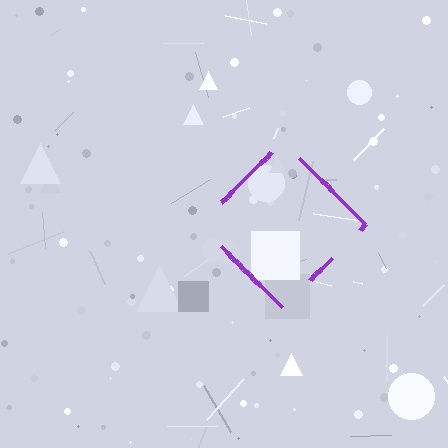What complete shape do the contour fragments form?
The contour fragments form a diamond.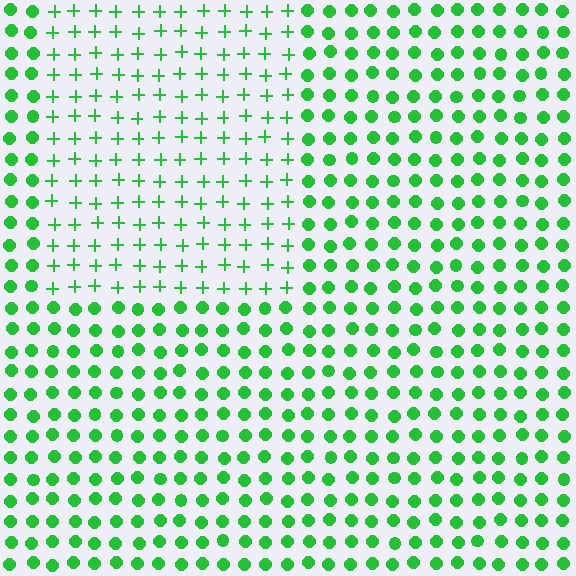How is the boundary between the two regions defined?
The boundary is defined by a change in element shape: plus signs inside vs. circles outside. All elements share the same color and spacing.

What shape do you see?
I see a rectangle.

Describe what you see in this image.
The image is filled with small green elements arranged in a uniform grid. A rectangle-shaped region contains plus signs, while the surrounding area contains circles. The boundary is defined purely by the change in element shape.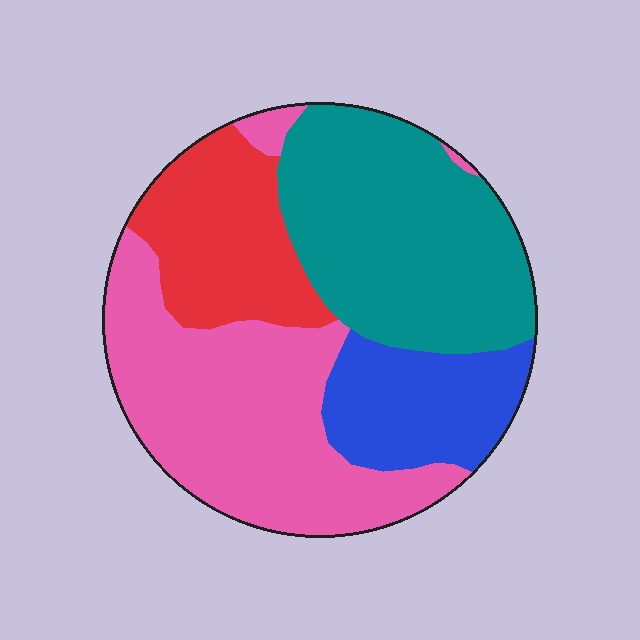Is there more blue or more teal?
Teal.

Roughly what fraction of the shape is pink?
Pink takes up between a third and a half of the shape.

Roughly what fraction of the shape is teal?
Teal covers 32% of the shape.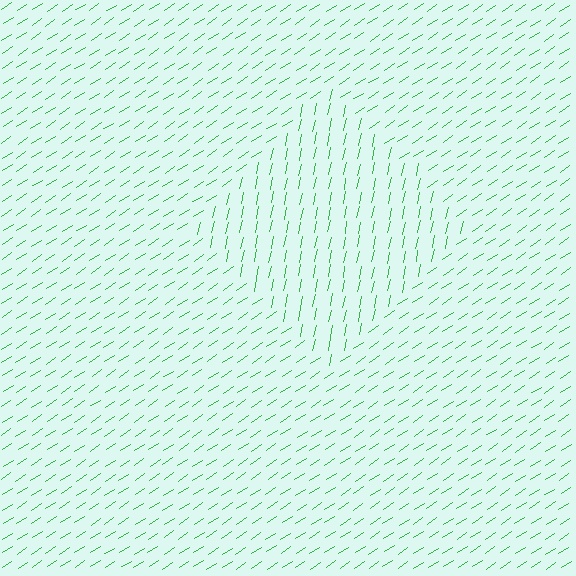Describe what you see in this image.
The image is filled with small green line segments. A diamond region in the image has lines oriented differently from the surrounding lines, creating a visible texture boundary.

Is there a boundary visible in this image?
Yes, there is a texture boundary formed by a change in line orientation.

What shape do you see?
I see a diamond.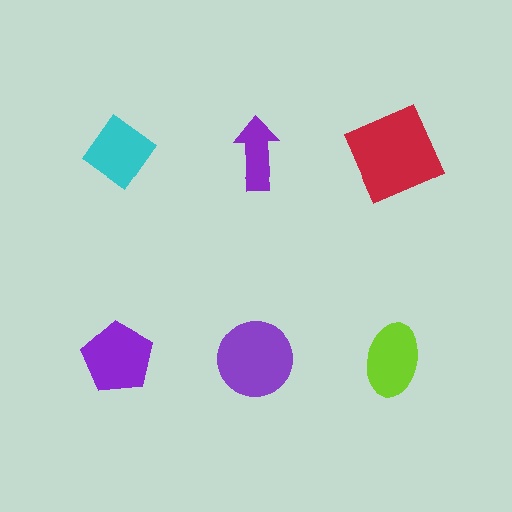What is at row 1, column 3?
A red square.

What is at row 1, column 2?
A purple arrow.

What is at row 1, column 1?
A cyan diamond.